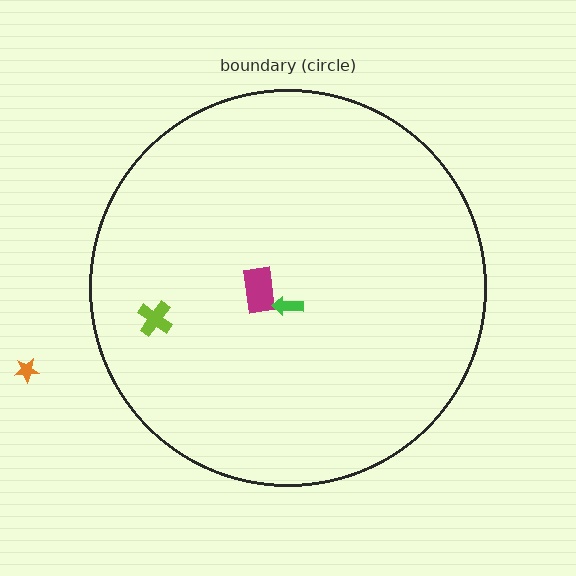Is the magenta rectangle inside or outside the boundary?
Inside.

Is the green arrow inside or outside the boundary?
Inside.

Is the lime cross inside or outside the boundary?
Inside.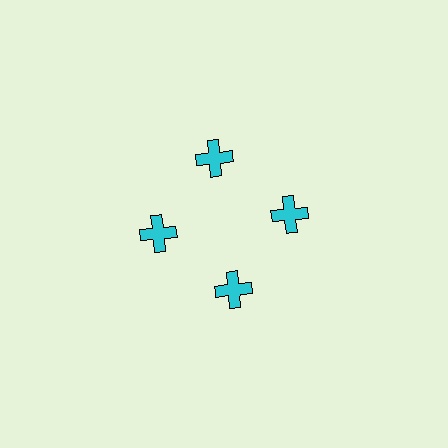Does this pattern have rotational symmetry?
Yes, this pattern has 4-fold rotational symmetry. It looks the same after rotating 90 degrees around the center.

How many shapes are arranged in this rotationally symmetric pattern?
There are 4 shapes, arranged in 4 groups of 1.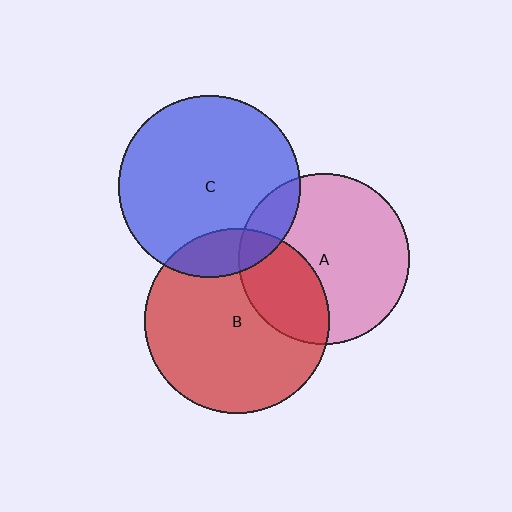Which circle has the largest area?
Circle B (red).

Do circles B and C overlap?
Yes.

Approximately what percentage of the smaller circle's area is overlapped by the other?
Approximately 15%.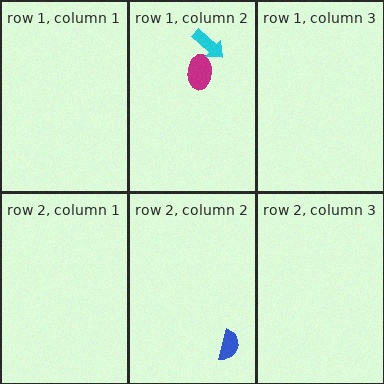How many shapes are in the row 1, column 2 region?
2.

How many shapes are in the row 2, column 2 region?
1.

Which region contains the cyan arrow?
The row 1, column 2 region.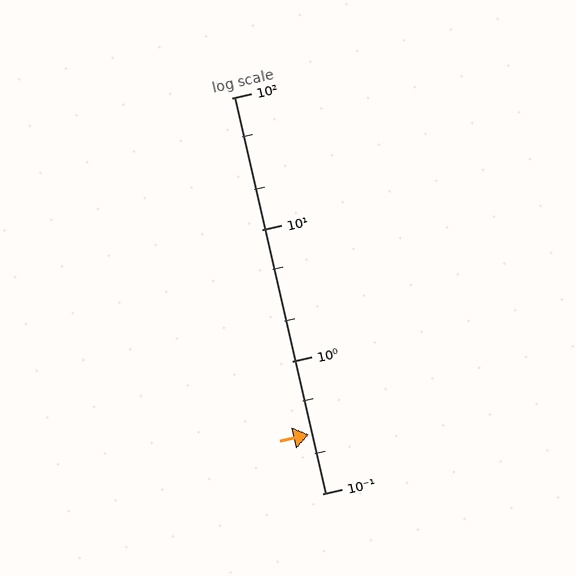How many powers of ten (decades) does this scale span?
The scale spans 3 decades, from 0.1 to 100.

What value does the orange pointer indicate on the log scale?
The pointer indicates approximately 0.28.